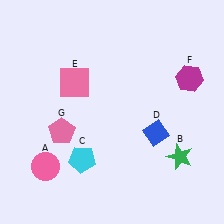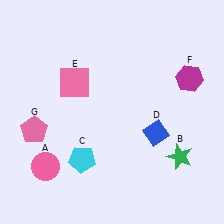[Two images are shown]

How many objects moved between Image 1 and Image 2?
1 object moved between the two images.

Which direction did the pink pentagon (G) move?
The pink pentagon (G) moved left.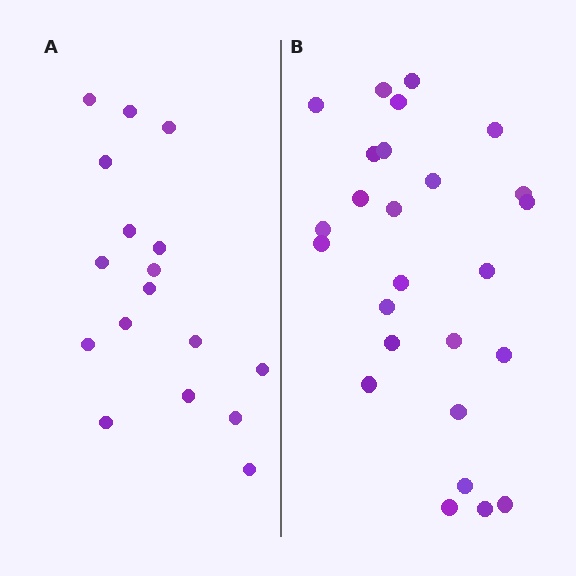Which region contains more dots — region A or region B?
Region B (the right region) has more dots.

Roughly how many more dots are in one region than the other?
Region B has roughly 8 or so more dots than region A.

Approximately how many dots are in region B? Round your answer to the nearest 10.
About 30 dots. (The exact count is 26, which rounds to 30.)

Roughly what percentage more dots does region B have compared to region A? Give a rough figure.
About 55% more.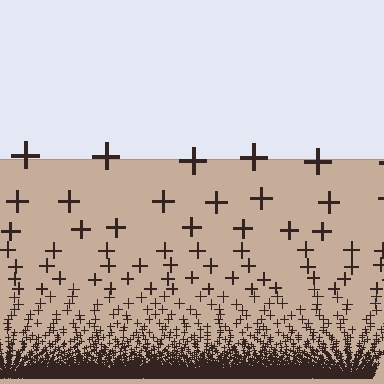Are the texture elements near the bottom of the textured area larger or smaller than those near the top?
Smaller. The gradient is inverted — elements near the bottom are smaller and denser.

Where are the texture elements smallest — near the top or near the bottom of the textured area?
Near the bottom.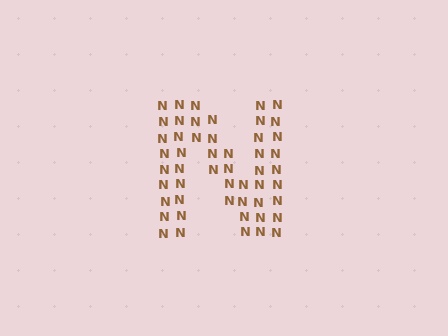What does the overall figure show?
The overall figure shows the letter N.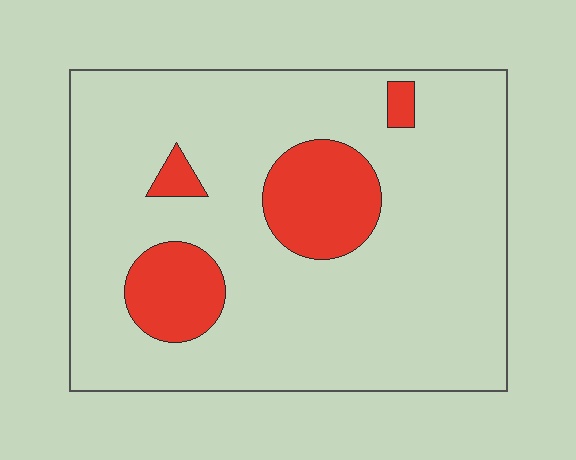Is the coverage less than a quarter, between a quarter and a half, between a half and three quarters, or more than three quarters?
Less than a quarter.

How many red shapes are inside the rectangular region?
4.